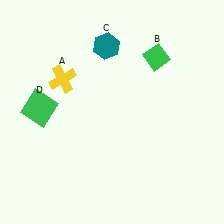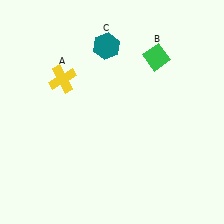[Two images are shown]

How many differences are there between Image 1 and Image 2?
There is 1 difference between the two images.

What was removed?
The green square (D) was removed in Image 2.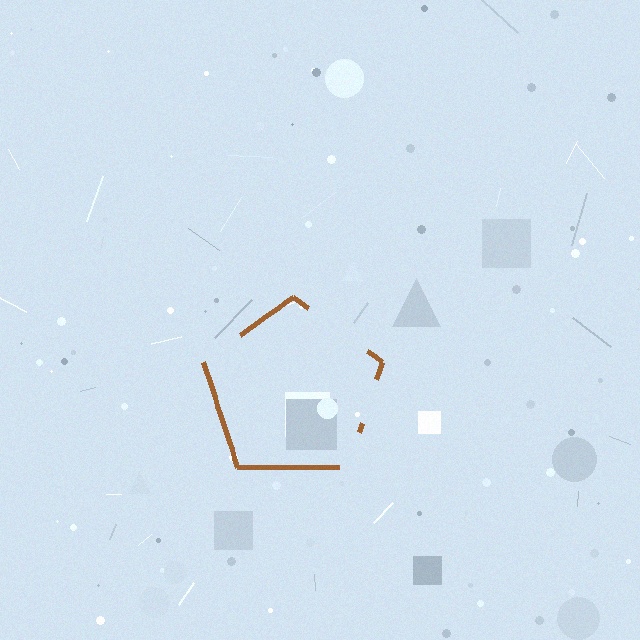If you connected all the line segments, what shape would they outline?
They would outline a pentagon.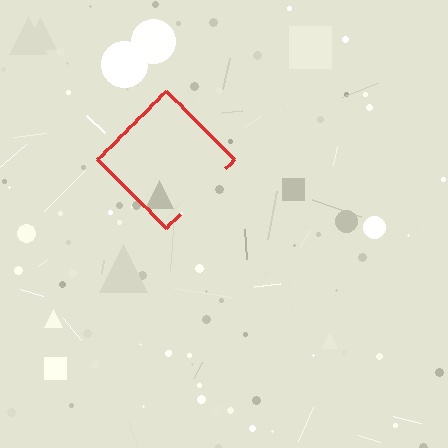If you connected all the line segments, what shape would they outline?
They would outline a diamond.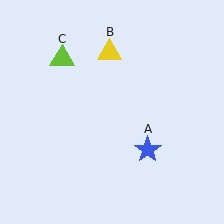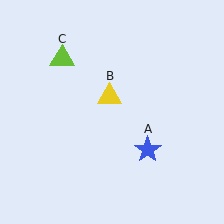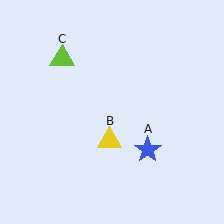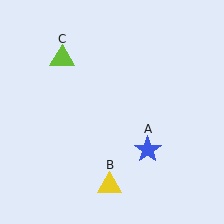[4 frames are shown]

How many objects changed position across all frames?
1 object changed position: yellow triangle (object B).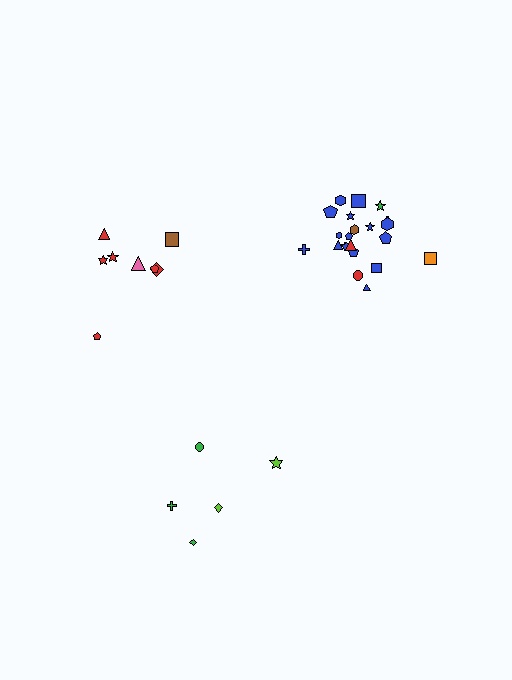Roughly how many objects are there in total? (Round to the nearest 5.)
Roughly 35 objects in total.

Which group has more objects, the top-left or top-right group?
The top-right group.